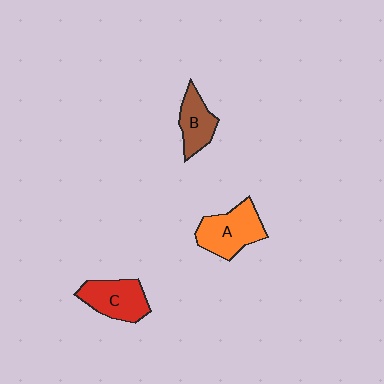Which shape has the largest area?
Shape A (orange).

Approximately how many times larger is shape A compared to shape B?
Approximately 1.5 times.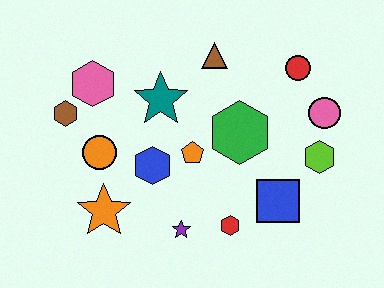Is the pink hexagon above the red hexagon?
Yes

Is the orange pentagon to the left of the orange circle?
No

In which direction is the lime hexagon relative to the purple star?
The lime hexagon is to the right of the purple star.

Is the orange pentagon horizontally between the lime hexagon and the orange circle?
Yes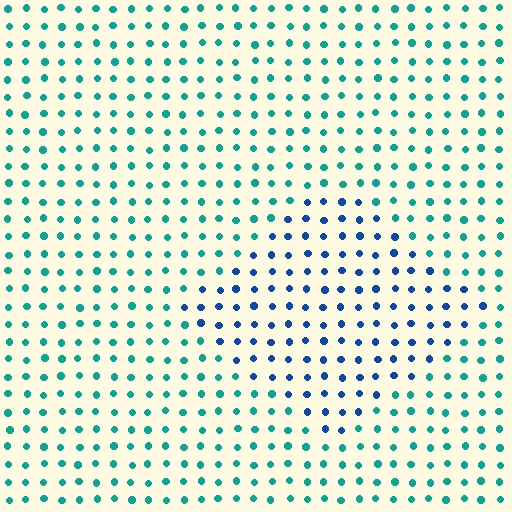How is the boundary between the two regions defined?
The boundary is defined purely by a slight shift in hue (about 43 degrees). Spacing, size, and orientation are identical on both sides.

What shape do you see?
I see a diamond.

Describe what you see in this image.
The image is filled with small teal elements in a uniform arrangement. A diamond-shaped region is visible where the elements are tinted to a slightly different hue, forming a subtle color boundary.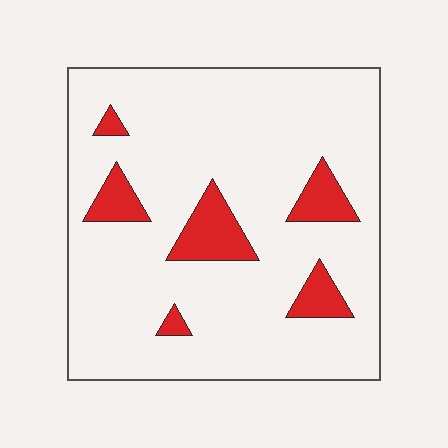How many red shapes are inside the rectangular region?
6.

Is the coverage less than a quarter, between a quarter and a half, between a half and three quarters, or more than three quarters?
Less than a quarter.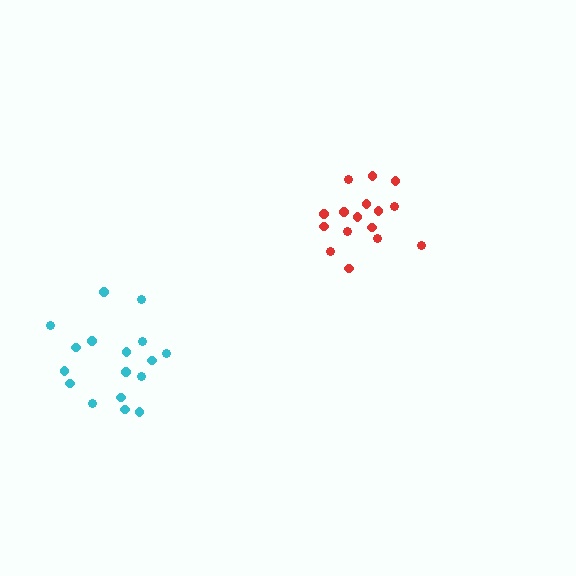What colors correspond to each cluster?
The clusters are colored: red, cyan.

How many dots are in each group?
Group 1: 16 dots, Group 2: 17 dots (33 total).